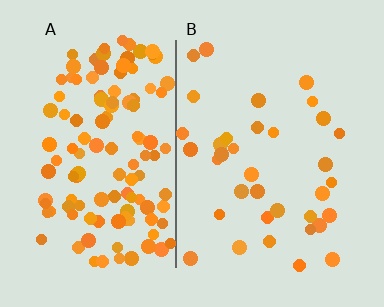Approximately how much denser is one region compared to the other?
Approximately 3.4× — region A over region B.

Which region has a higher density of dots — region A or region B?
A (the left).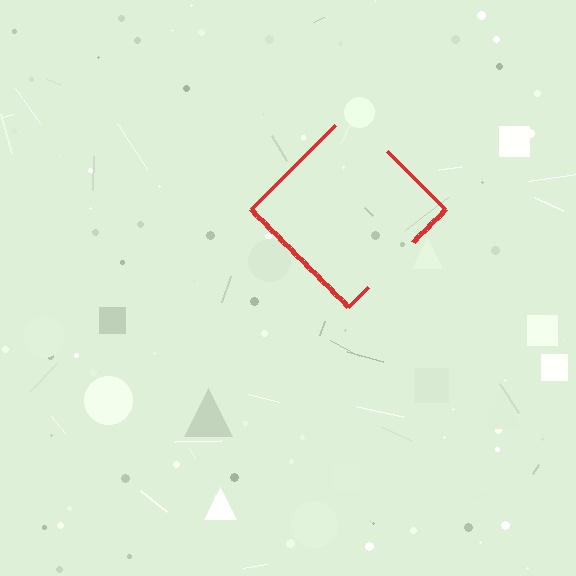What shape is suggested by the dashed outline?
The dashed outline suggests a diamond.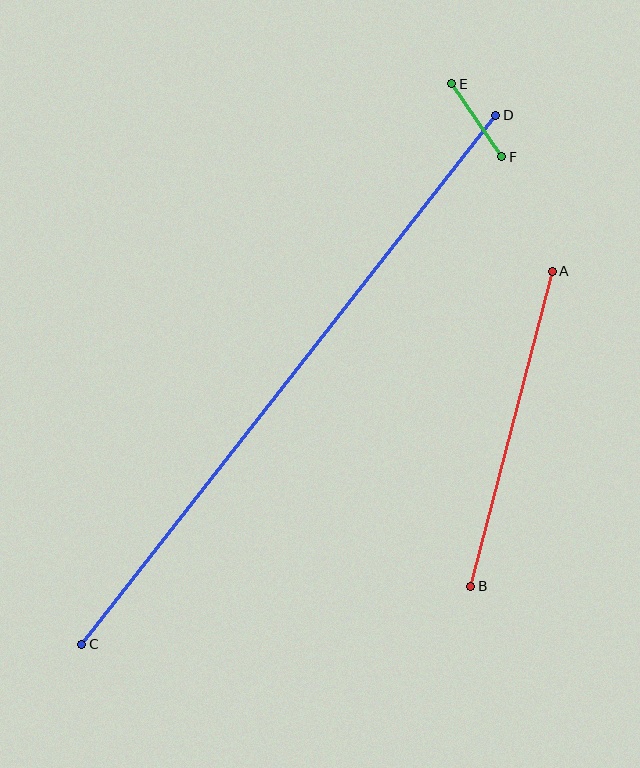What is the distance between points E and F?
The distance is approximately 89 pixels.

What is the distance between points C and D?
The distance is approximately 671 pixels.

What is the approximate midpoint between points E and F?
The midpoint is at approximately (477, 120) pixels.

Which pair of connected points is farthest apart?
Points C and D are farthest apart.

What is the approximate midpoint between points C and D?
The midpoint is at approximately (289, 380) pixels.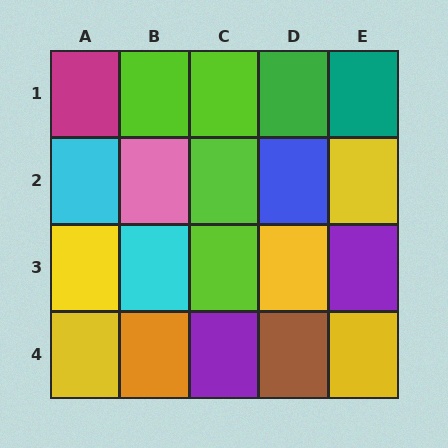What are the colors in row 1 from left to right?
Magenta, lime, lime, green, teal.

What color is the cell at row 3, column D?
Yellow.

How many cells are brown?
1 cell is brown.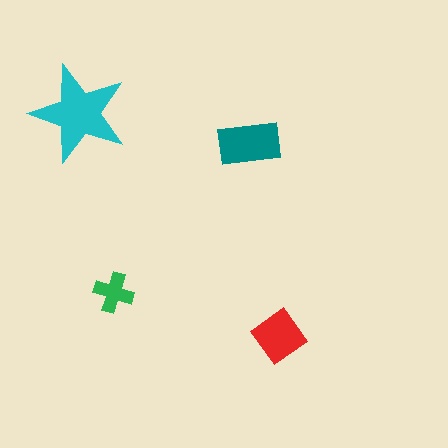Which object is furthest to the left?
The cyan star is leftmost.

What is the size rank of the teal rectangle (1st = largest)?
2nd.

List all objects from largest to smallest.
The cyan star, the teal rectangle, the red diamond, the green cross.